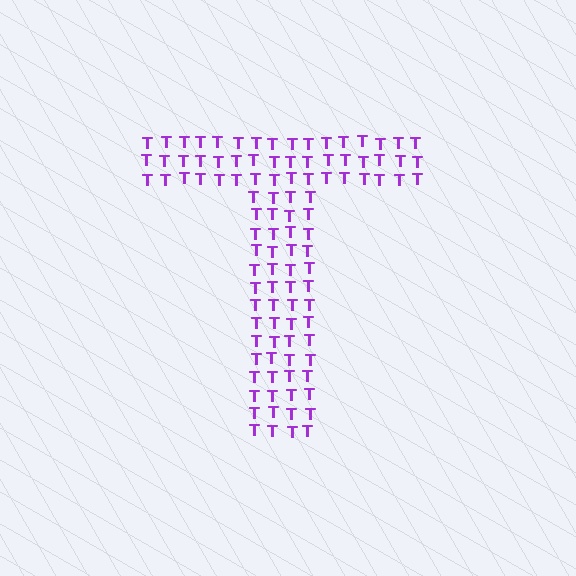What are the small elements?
The small elements are letter T's.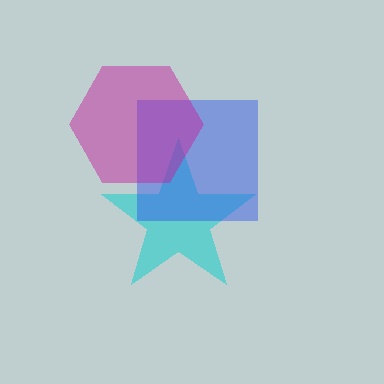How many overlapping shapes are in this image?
There are 3 overlapping shapes in the image.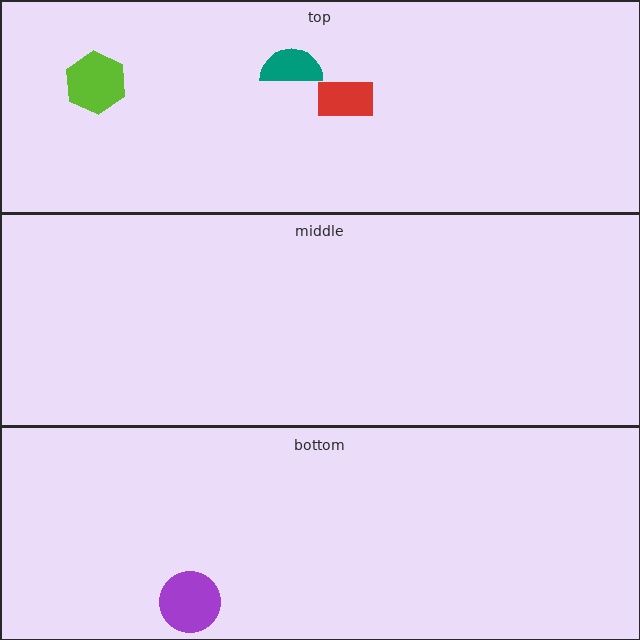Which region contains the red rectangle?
The top region.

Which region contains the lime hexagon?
The top region.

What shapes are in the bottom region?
The purple circle.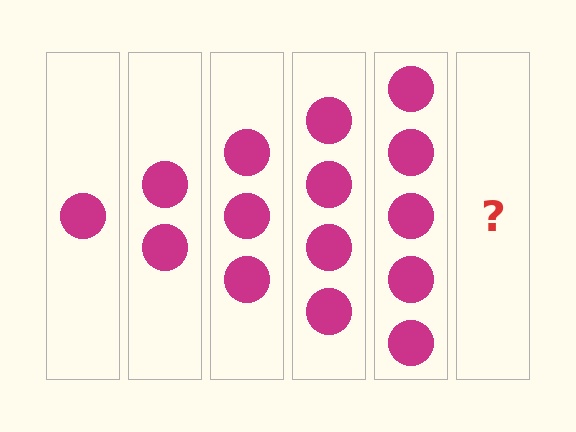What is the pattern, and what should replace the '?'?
The pattern is that each step adds one more circle. The '?' should be 6 circles.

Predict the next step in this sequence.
The next step is 6 circles.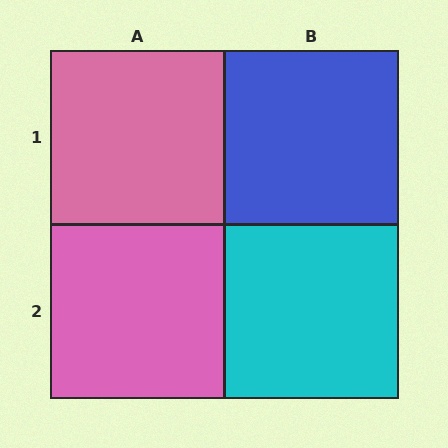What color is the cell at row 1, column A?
Pink.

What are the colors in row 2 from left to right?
Pink, cyan.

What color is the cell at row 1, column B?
Blue.